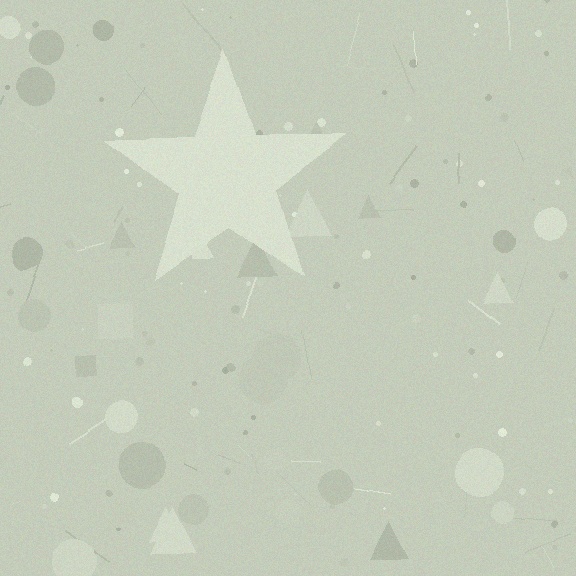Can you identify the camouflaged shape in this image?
The camouflaged shape is a star.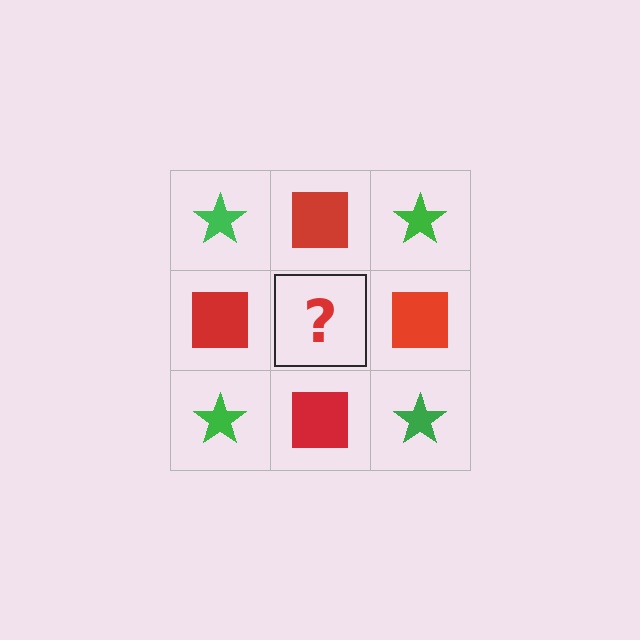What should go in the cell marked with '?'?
The missing cell should contain a green star.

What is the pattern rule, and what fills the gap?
The rule is that it alternates green star and red square in a checkerboard pattern. The gap should be filled with a green star.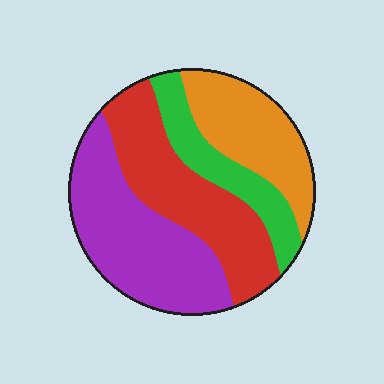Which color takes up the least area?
Green, at roughly 15%.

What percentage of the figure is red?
Red covers 29% of the figure.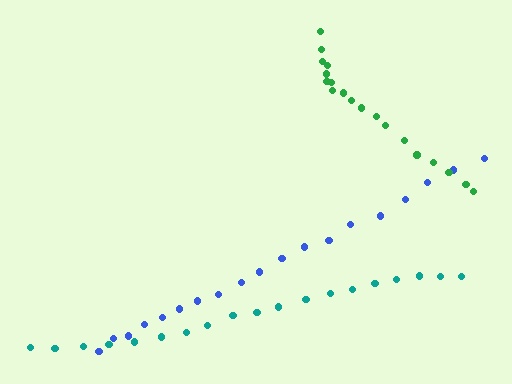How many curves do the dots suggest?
There are 3 distinct paths.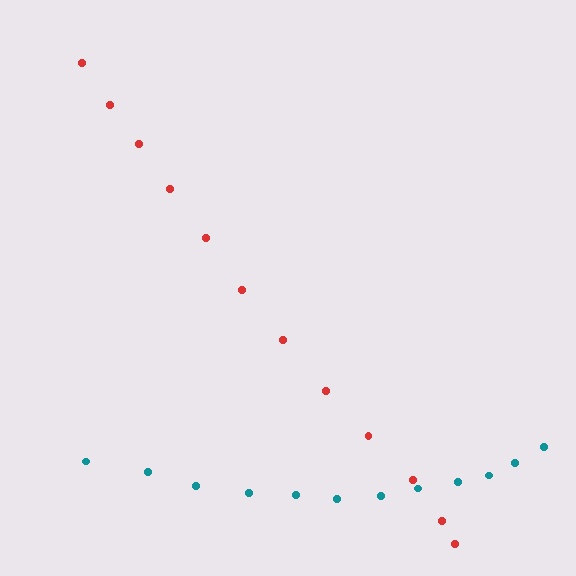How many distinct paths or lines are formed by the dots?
There are 2 distinct paths.